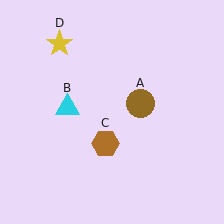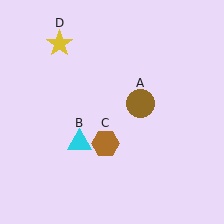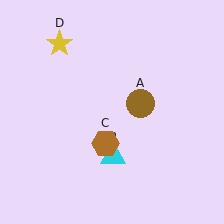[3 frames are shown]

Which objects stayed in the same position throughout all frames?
Brown circle (object A) and brown hexagon (object C) and yellow star (object D) remained stationary.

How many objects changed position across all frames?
1 object changed position: cyan triangle (object B).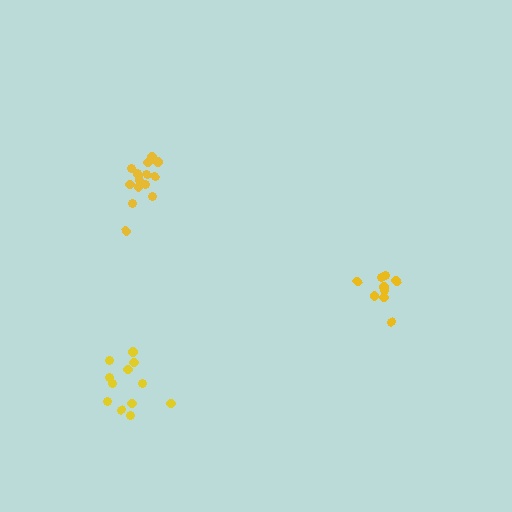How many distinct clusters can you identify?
There are 3 distinct clusters.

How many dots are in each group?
Group 1: 12 dots, Group 2: 10 dots, Group 3: 15 dots (37 total).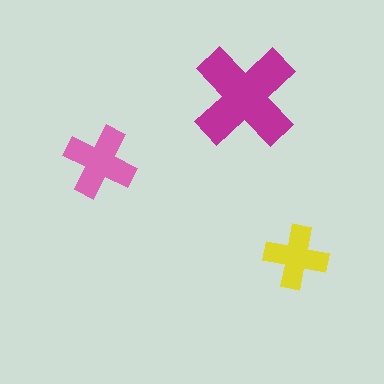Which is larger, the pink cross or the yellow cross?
The pink one.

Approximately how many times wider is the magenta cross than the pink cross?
About 1.5 times wider.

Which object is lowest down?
The yellow cross is bottommost.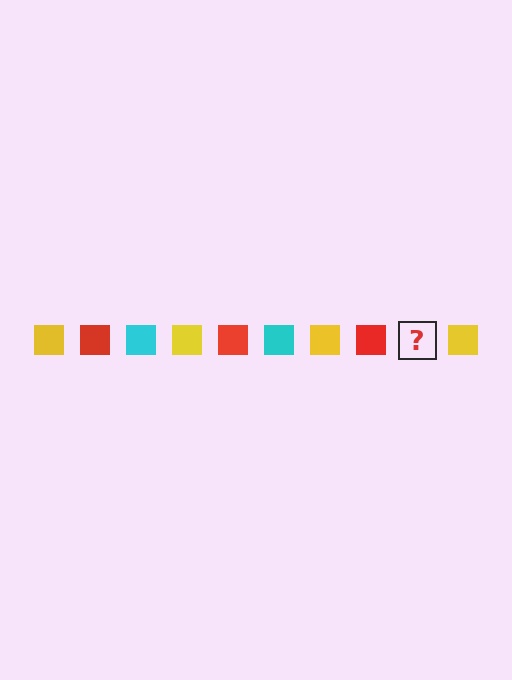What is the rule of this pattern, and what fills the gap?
The rule is that the pattern cycles through yellow, red, cyan squares. The gap should be filled with a cyan square.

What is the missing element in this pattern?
The missing element is a cyan square.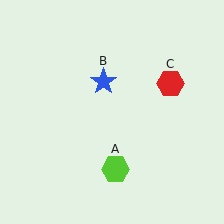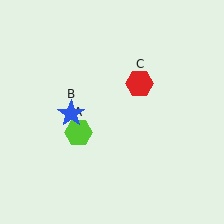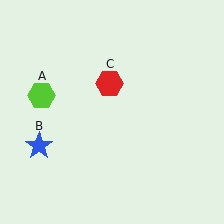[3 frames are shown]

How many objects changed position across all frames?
3 objects changed position: lime hexagon (object A), blue star (object B), red hexagon (object C).